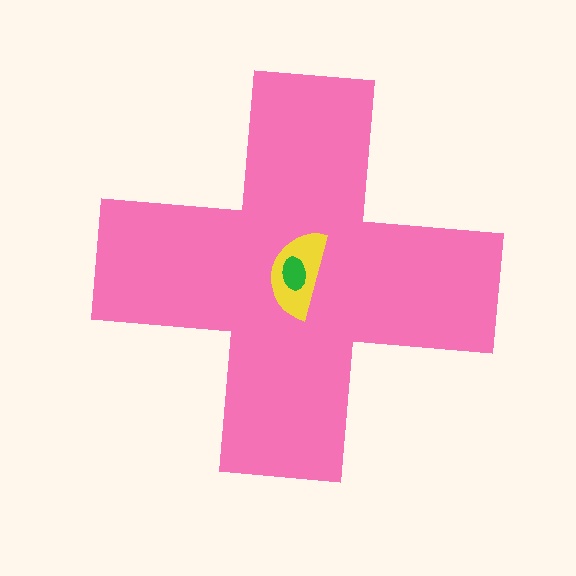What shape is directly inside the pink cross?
The yellow semicircle.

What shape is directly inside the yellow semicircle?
The green ellipse.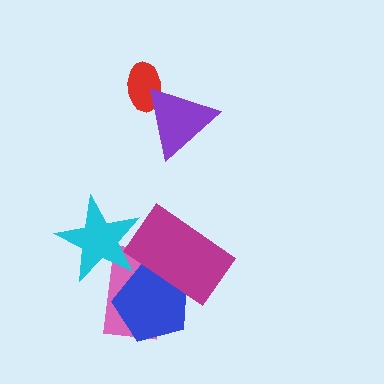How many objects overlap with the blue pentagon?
2 objects overlap with the blue pentagon.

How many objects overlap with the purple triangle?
1 object overlaps with the purple triangle.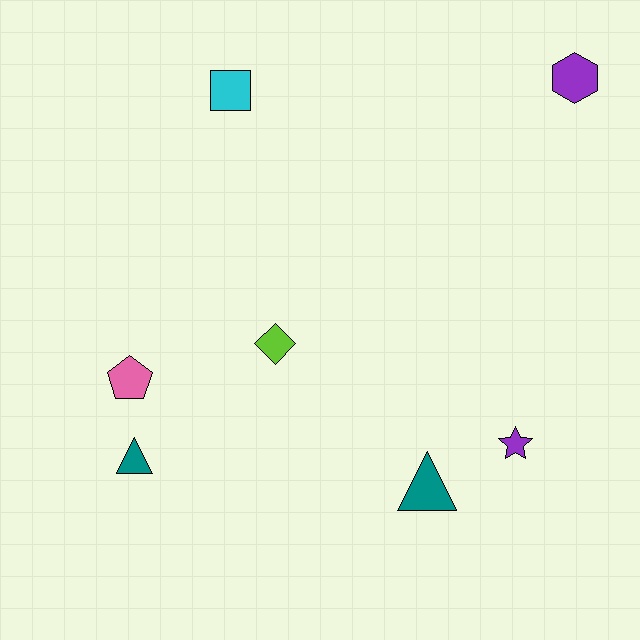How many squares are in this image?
There is 1 square.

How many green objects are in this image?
There are no green objects.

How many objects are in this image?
There are 7 objects.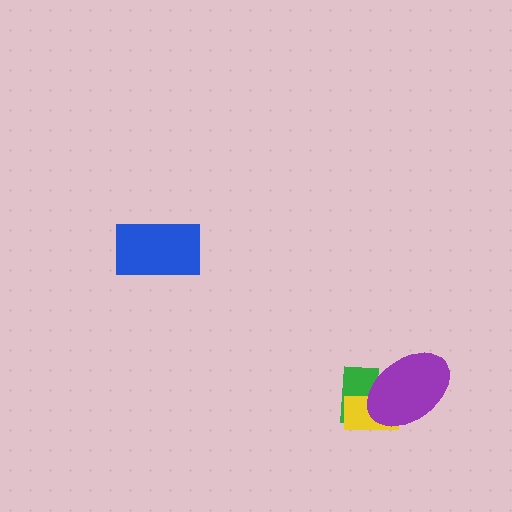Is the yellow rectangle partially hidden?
Yes, it is partially covered by another shape.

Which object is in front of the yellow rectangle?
The purple ellipse is in front of the yellow rectangle.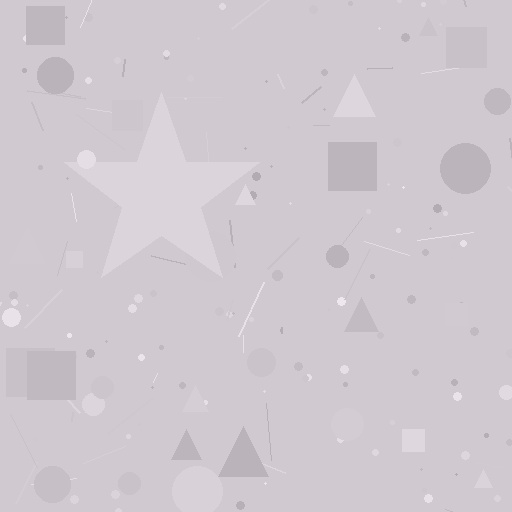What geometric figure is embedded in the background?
A star is embedded in the background.